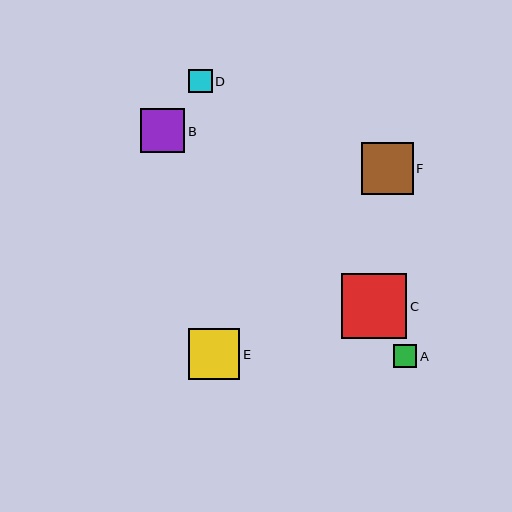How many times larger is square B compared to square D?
Square B is approximately 1.9 times the size of square D.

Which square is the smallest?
Square A is the smallest with a size of approximately 23 pixels.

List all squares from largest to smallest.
From largest to smallest: C, F, E, B, D, A.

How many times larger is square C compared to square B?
Square C is approximately 1.5 times the size of square B.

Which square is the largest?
Square C is the largest with a size of approximately 65 pixels.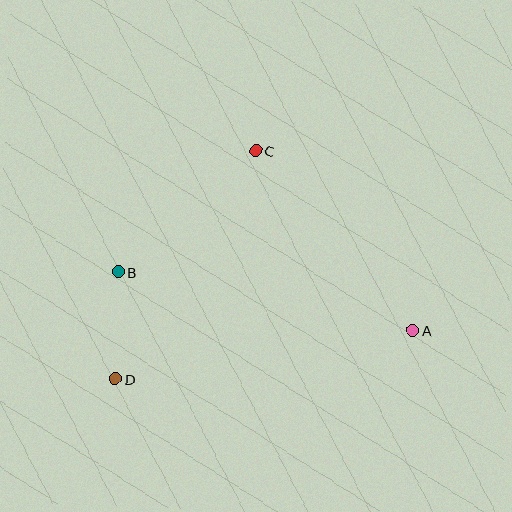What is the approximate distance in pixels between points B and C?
The distance between B and C is approximately 183 pixels.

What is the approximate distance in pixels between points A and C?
The distance between A and C is approximately 239 pixels.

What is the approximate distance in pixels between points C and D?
The distance between C and D is approximately 268 pixels.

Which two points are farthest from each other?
Points A and D are farthest from each other.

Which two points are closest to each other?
Points B and D are closest to each other.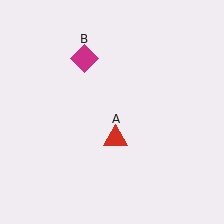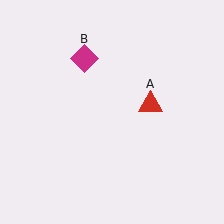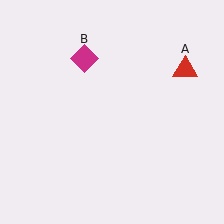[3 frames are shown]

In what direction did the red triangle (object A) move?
The red triangle (object A) moved up and to the right.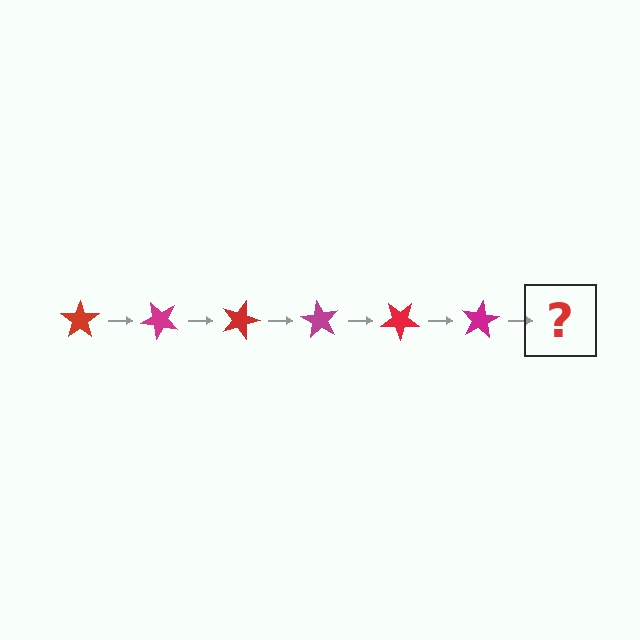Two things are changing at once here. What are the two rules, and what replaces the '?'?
The two rules are that it rotates 45 degrees each step and the color cycles through red and magenta. The '?' should be a red star, rotated 270 degrees from the start.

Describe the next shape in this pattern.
It should be a red star, rotated 270 degrees from the start.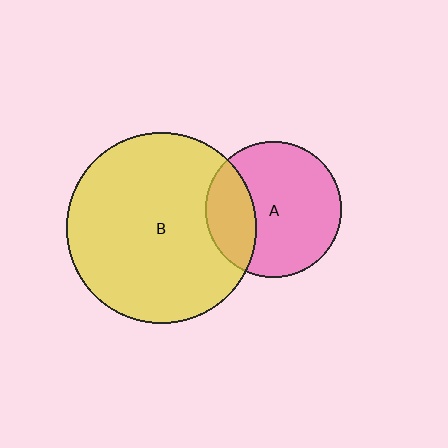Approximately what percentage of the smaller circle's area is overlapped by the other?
Approximately 25%.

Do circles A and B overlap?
Yes.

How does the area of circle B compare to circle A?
Approximately 2.0 times.